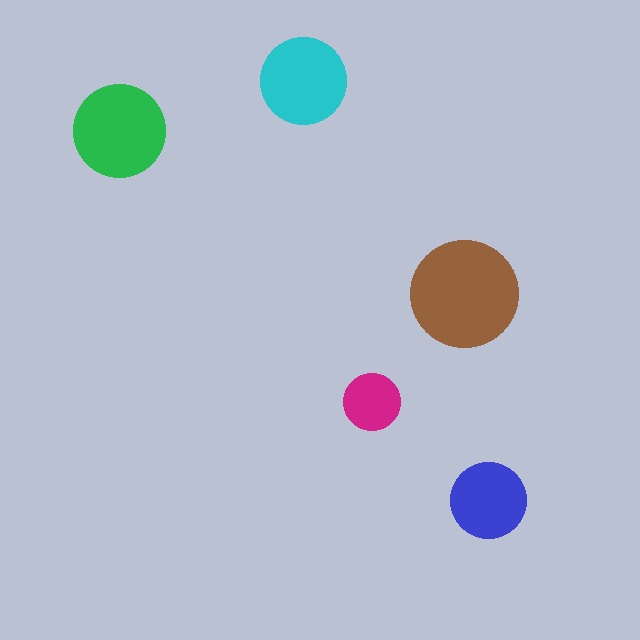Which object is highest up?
The cyan circle is topmost.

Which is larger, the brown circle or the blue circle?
The brown one.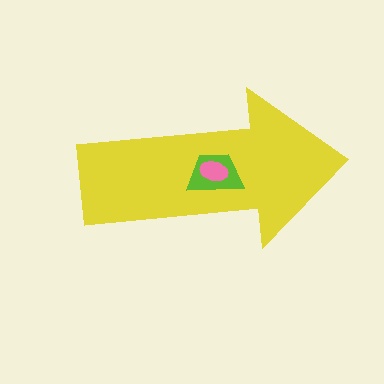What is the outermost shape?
The yellow arrow.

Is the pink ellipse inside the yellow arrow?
Yes.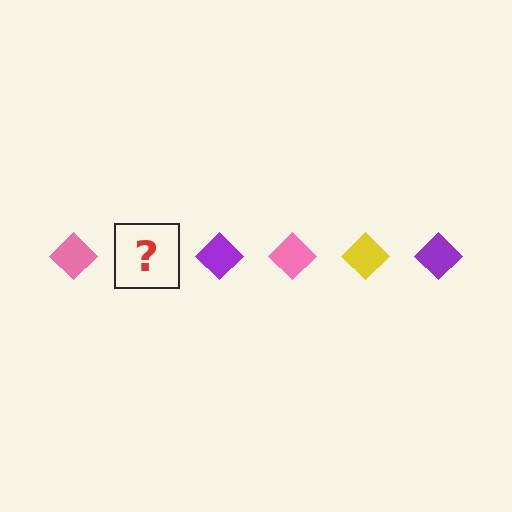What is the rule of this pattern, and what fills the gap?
The rule is that the pattern cycles through pink, yellow, purple diamonds. The gap should be filled with a yellow diamond.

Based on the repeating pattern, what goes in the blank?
The blank should be a yellow diamond.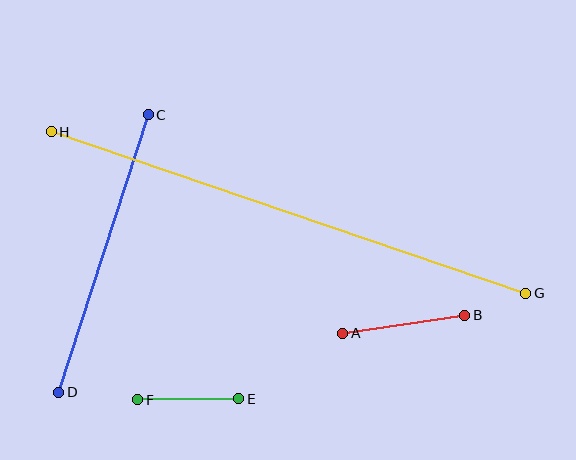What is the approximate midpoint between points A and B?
The midpoint is at approximately (404, 324) pixels.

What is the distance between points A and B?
The distance is approximately 123 pixels.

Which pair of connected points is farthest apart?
Points G and H are farthest apart.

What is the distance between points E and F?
The distance is approximately 101 pixels.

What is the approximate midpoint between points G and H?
The midpoint is at approximately (288, 212) pixels.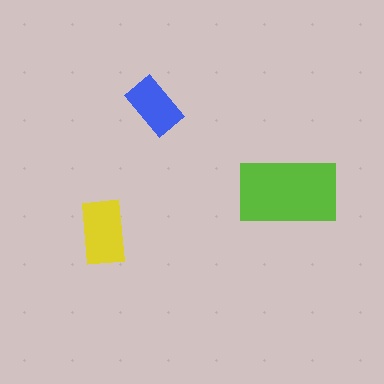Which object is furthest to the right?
The lime rectangle is rightmost.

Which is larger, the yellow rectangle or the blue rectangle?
The yellow one.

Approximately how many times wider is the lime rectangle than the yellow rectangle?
About 1.5 times wider.